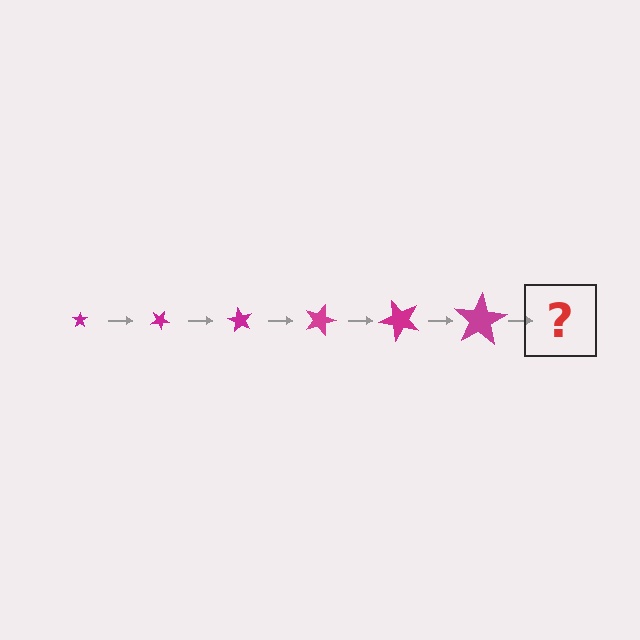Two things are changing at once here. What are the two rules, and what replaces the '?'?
The two rules are that the star grows larger each step and it rotates 30 degrees each step. The '?' should be a star, larger than the previous one and rotated 180 degrees from the start.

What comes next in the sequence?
The next element should be a star, larger than the previous one and rotated 180 degrees from the start.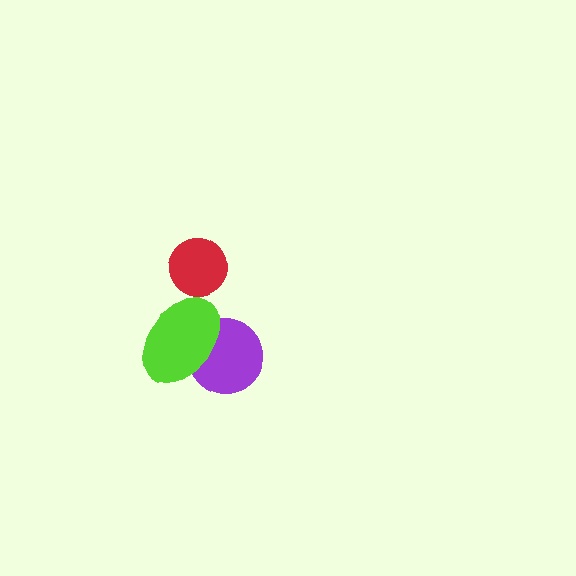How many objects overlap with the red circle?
0 objects overlap with the red circle.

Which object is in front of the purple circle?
The lime ellipse is in front of the purple circle.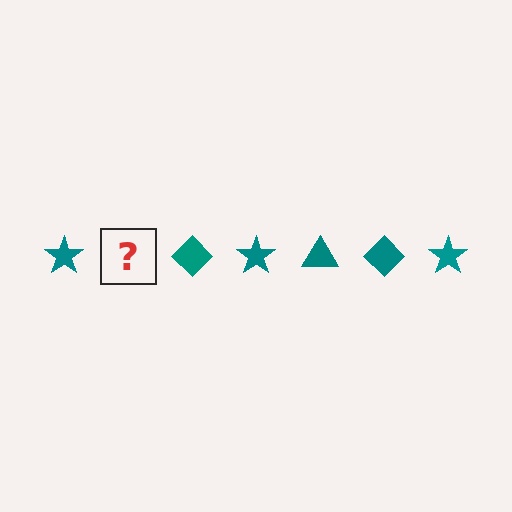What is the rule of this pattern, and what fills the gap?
The rule is that the pattern cycles through star, triangle, diamond shapes in teal. The gap should be filled with a teal triangle.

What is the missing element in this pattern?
The missing element is a teal triangle.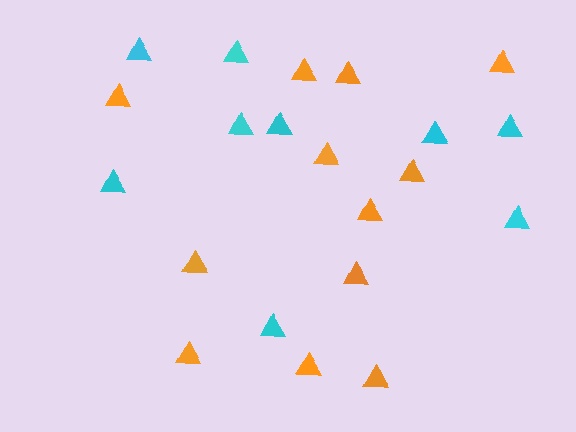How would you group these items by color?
There are 2 groups: one group of orange triangles (12) and one group of cyan triangles (9).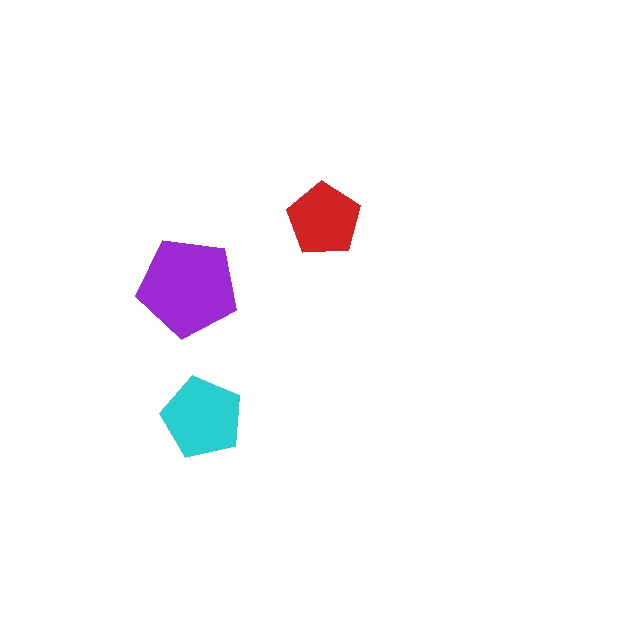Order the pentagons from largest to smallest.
the purple one, the cyan one, the red one.